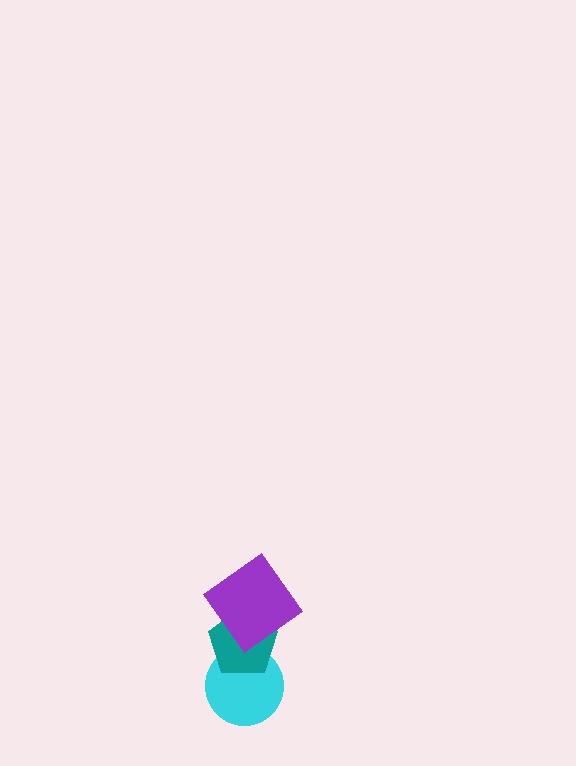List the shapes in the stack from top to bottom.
From top to bottom: the purple diamond, the teal pentagon, the cyan circle.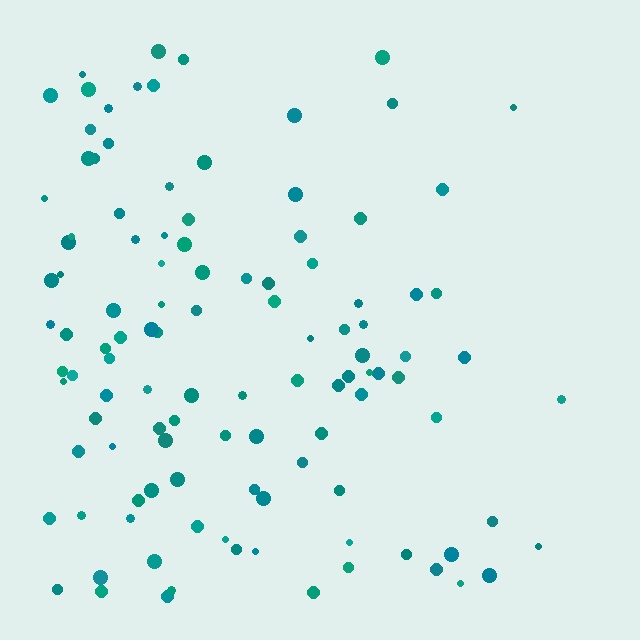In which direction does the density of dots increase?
From right to left, with the left side densest.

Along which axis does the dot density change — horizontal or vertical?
Horizontal.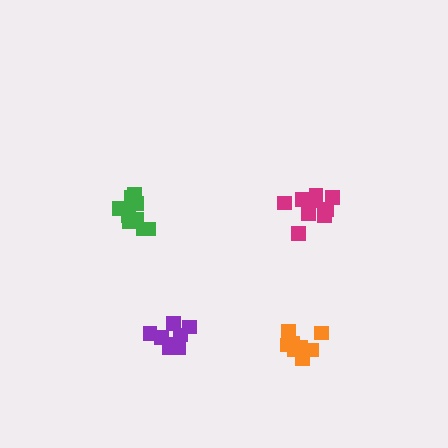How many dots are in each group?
Group 1: 11 dots, Group 2: 9 dots, Group 3: 8 dots, Group 4: 9 dots (37 total).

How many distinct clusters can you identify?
There are 4 distinct clusters.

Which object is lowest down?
The orange cluster is bottommost.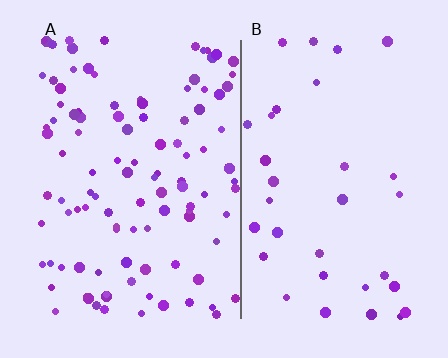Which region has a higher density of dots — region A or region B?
A (the left).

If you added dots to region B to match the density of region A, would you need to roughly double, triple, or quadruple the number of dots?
Approximately triple.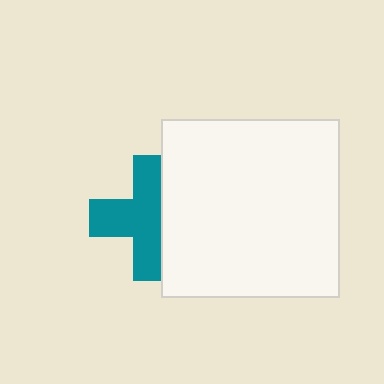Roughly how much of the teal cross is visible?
About half of it is visible (roughly 64%).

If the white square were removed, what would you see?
You would see the complete teal cross.